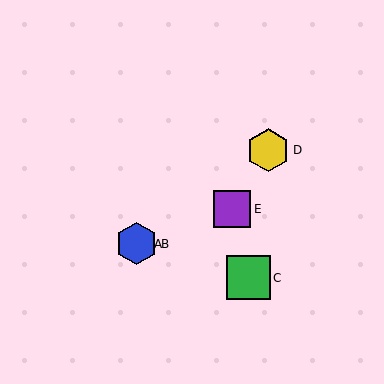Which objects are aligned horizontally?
Objects A, B are aligned horizontally.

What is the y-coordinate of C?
Object C is at y≈278.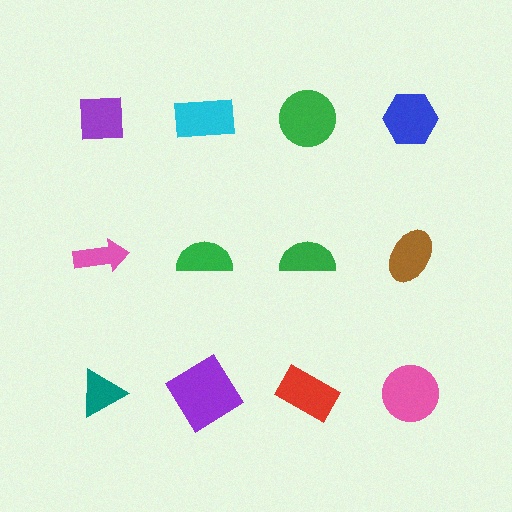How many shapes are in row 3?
4 shapes.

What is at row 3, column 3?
A red rectangle.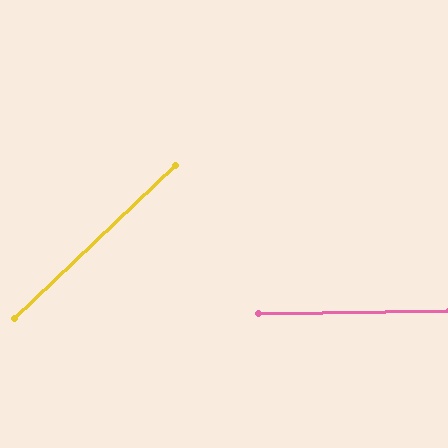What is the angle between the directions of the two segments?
Approximately 43 degrees.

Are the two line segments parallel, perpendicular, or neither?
Neither parallel nor perpendicular — they differ by about 43°.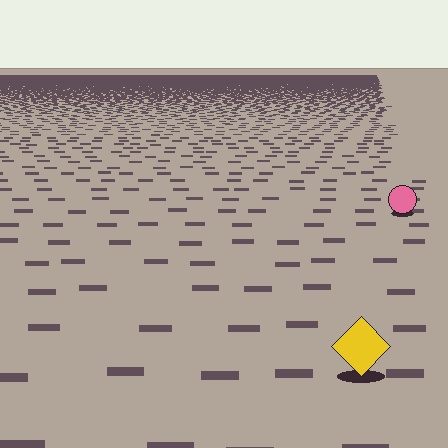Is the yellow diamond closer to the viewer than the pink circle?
Yes. The yellow diamond is closer — you can tell from the texture gradient: the ground texture is coarser near it.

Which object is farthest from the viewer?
The pink circle is farthest from the viewer. It appears smaller and the ground texture around it is denser.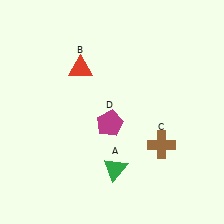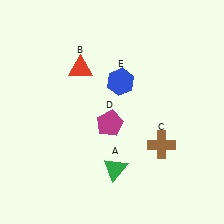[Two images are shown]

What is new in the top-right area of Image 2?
A blue hexagon (E) was added in the top-right area of Image 2.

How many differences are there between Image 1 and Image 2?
There is 1 difference between the two images.